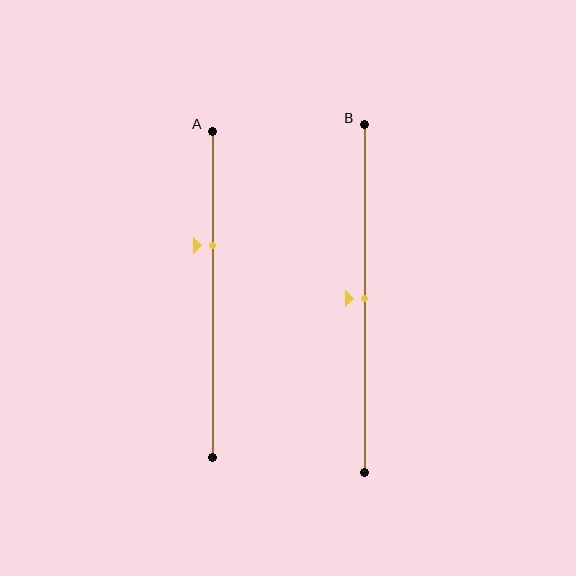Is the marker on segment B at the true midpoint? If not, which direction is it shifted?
Yes, the marker on segment B is at the true midpoint.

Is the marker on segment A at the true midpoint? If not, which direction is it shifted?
No, the marker on segment A is shifted upward by about 15% of the segment length.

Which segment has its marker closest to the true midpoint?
Segment B has its marker closest to the true midpoint.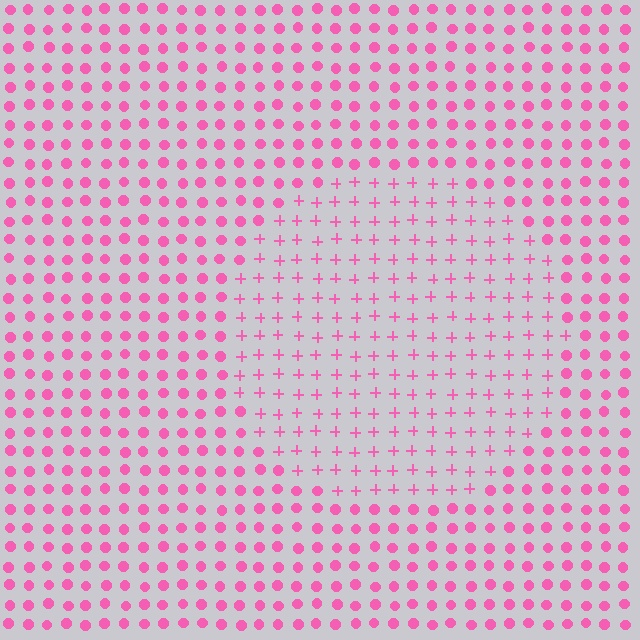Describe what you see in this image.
The image is filled with small pink elements arranged in a uniform grid. A circle-shaped region contains plus signs, while the surrounding area contains circles. The boundary is defined purely by the change in element shape.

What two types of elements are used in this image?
The image uses plus signs inside the circle region and circles outside it.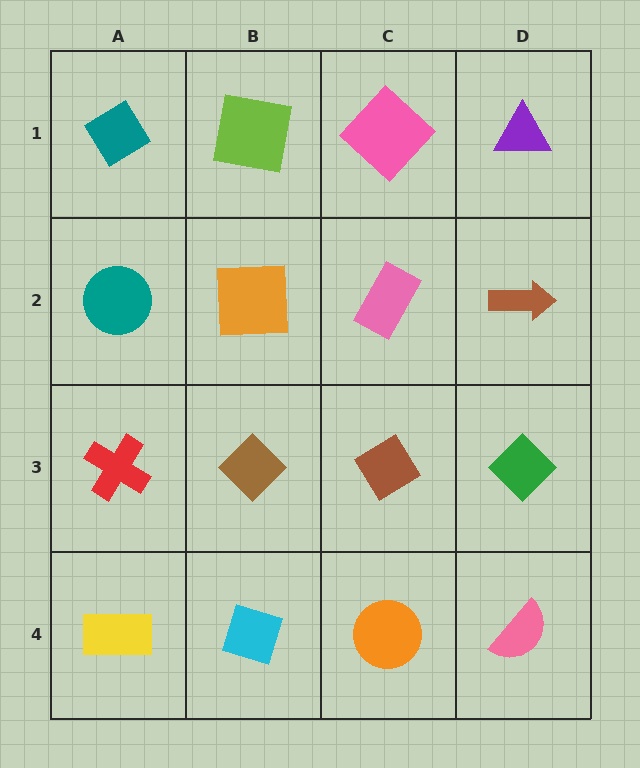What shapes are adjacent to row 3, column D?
A brown arrow (row 2, column D), a pink semicircle (row 4, column D), a brown diamond (row 3, column C).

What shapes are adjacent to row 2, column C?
A pink diamond (row 1, column C), a brown diamond (row 3, column C), an orange square (row 2, column B), a brown arrow (row 2, column D).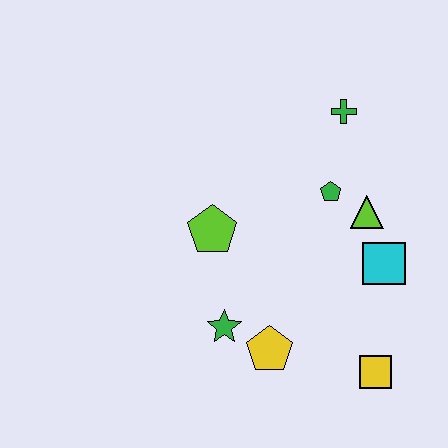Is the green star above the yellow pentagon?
Yes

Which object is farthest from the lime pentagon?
The yellow square is farthest from the lime pentagon.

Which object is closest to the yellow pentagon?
The green star is closest to the yellow pentagon.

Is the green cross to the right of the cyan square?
No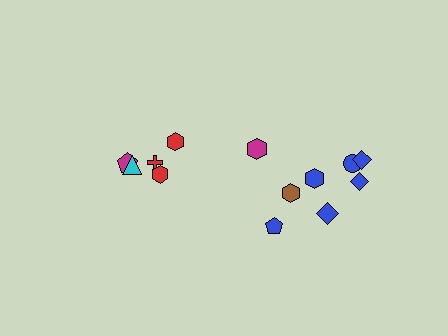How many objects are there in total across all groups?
There are 13 objects.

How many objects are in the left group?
There are 5 objects.